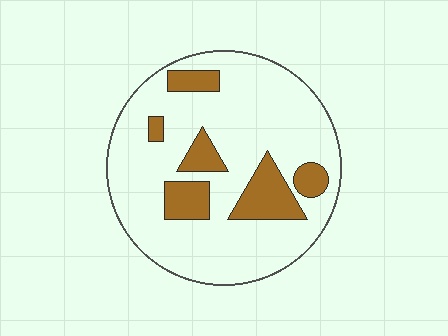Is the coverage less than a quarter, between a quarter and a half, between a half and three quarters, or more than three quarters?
Less than a quarter.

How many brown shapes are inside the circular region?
6.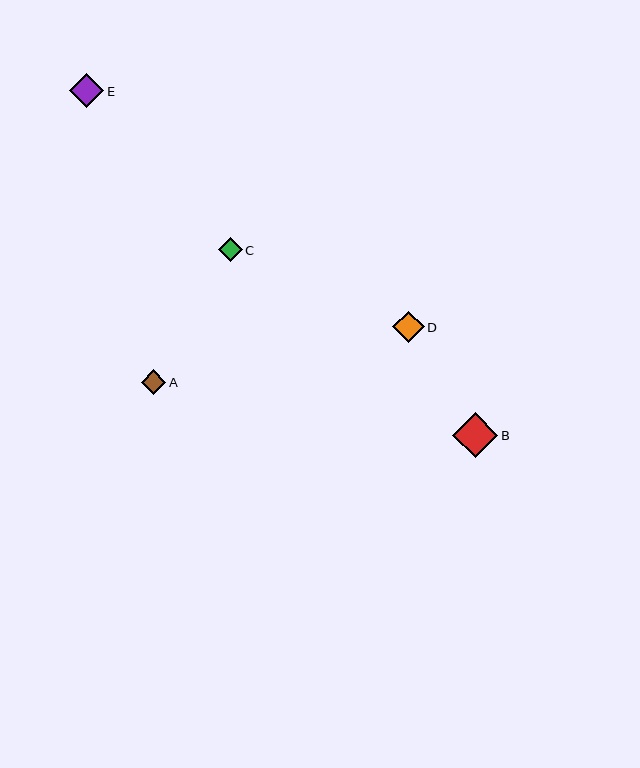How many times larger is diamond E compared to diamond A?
Diamond E is approximately 1.4 times the size of diamond A.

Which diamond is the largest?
Diamond B is the largest with a size of approximately 45 pixels.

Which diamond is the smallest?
Diamond C is the smallest with a size of approximately 24 pixels.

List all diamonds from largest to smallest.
From largest to smallest: B, E, D, A, C.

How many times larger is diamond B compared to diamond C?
Diamond B is approximately 1.9 times the size of diamond C.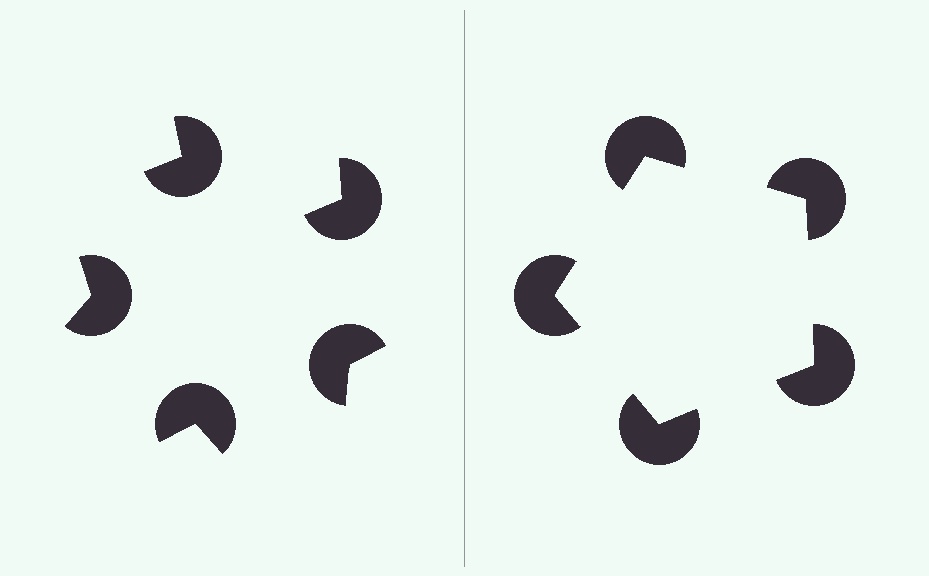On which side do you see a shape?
An illusory pentagon appears on the right side. On the left side the wedge cuts are rotated, so no coherent shape forms.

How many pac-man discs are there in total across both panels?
10 — 5 on each side.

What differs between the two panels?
The pac-man discs are positioned identically on both sides; only the wedge orientations differ. On the right they align to a pentagon; on the left they are misaligned.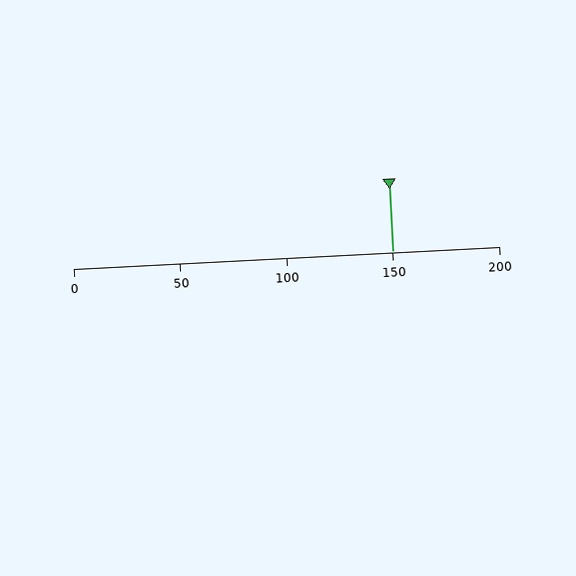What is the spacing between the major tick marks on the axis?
The major ticks are spaced 50 apart.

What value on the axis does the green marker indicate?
The marker indicates approximately 150.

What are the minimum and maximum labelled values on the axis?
The axis runs from 0 to 200.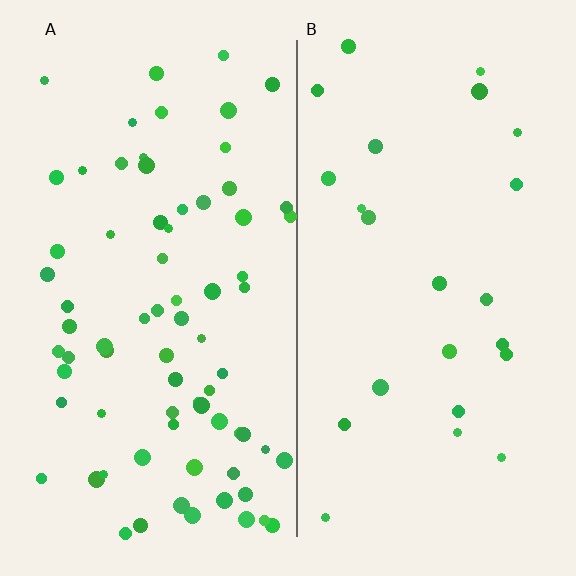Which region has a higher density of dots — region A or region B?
A (the left).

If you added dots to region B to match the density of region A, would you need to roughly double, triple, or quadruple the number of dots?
Approximately triple.